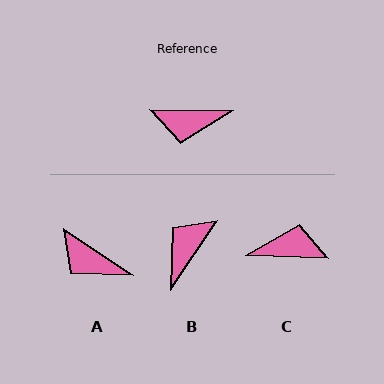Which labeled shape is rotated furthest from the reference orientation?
C, about 178 degrees away.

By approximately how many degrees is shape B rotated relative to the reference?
Approximately 124 degrees clockwise.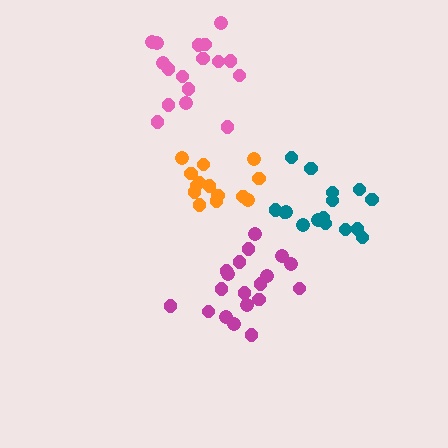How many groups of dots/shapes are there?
There are 4 groups.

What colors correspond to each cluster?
The clusters are colored: teal, orange, magenta, pink.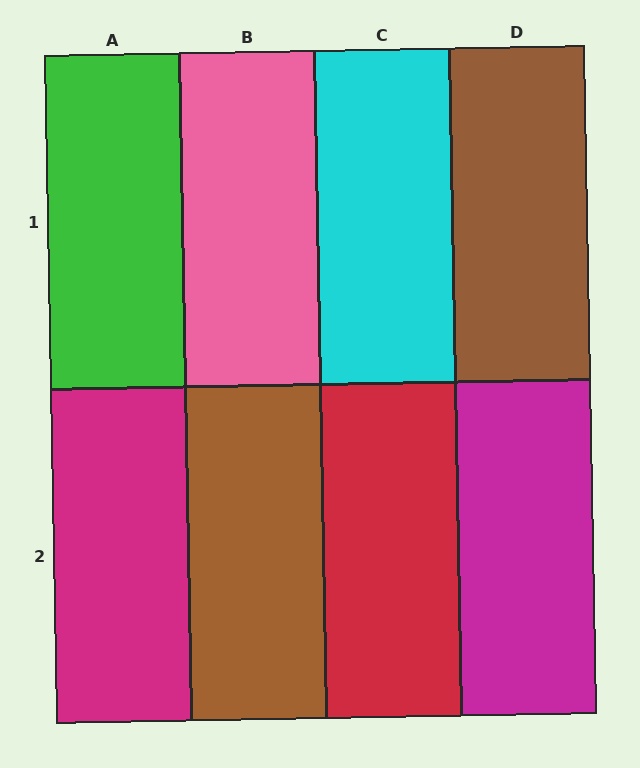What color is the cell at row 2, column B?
Brown.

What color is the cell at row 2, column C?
Red.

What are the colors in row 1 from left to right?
Green, pink, cyan, brown.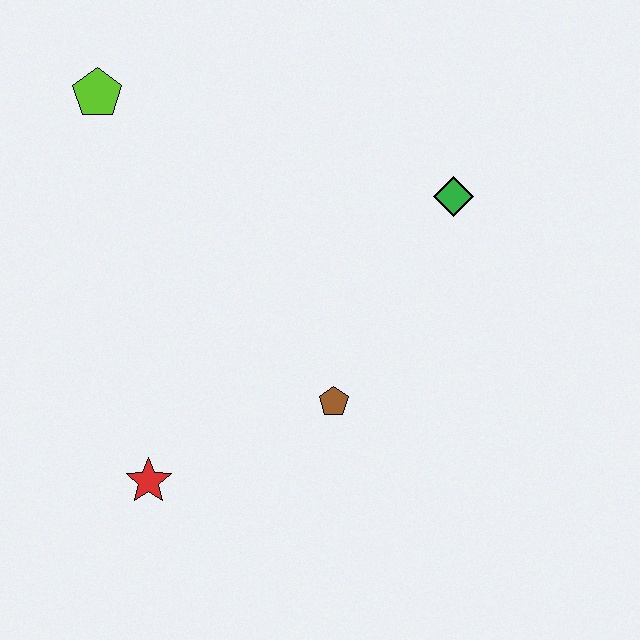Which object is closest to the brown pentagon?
The red star is closest to the brown pentagon.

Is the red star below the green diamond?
Yes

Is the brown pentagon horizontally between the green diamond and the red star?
Yes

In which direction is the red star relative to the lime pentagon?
The red star is below the lime pentagon.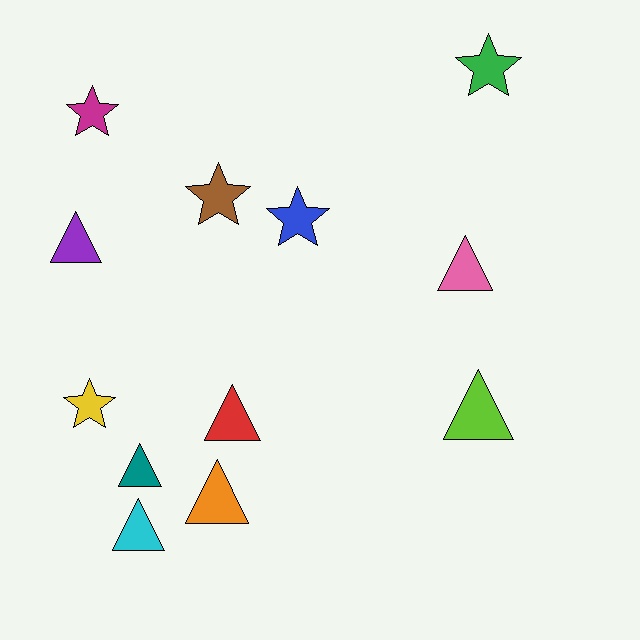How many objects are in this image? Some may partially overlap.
There are 12 objects.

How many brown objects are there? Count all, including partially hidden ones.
There is 1 brown object.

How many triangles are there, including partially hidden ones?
There are 7 triangles.